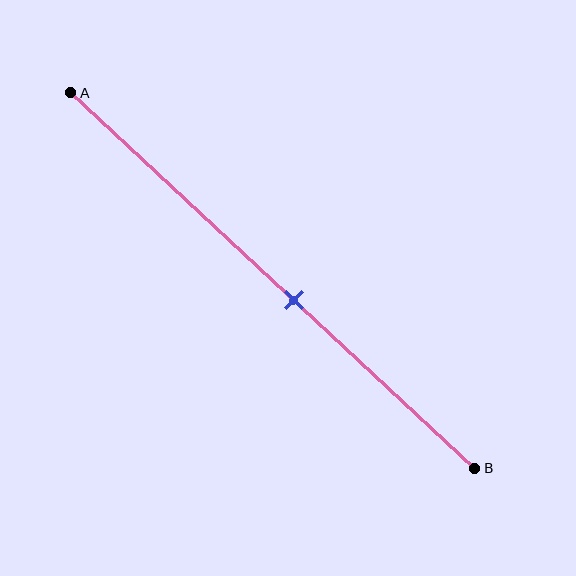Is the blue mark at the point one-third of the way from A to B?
No, the mark is at about 55% from A, not at the 33% one-third point.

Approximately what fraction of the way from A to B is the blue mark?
The blue mark is approximately 55% of the way from A to B.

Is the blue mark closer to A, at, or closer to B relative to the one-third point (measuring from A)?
The blue mark is closer to point B than the one-third point of segment AB.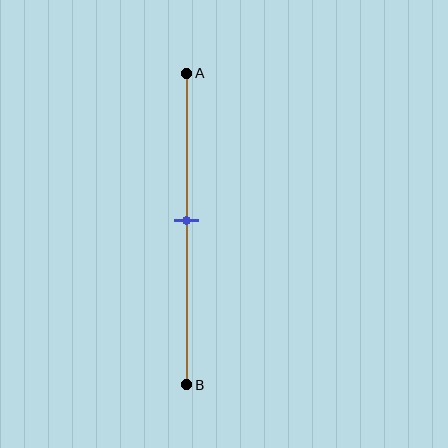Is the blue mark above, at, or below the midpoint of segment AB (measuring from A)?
The blue mark is approximately at the midpoint of segment AB.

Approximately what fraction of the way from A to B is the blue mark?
The blue mark is approximately 45% of the way from A to B.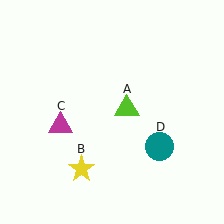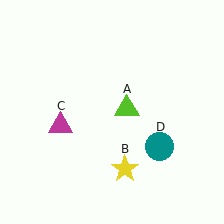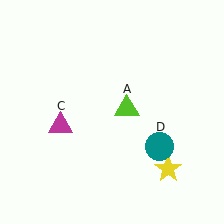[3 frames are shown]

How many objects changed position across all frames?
1 object changed position: yellow star (object B).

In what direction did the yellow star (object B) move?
The yellow star (object B) moved right.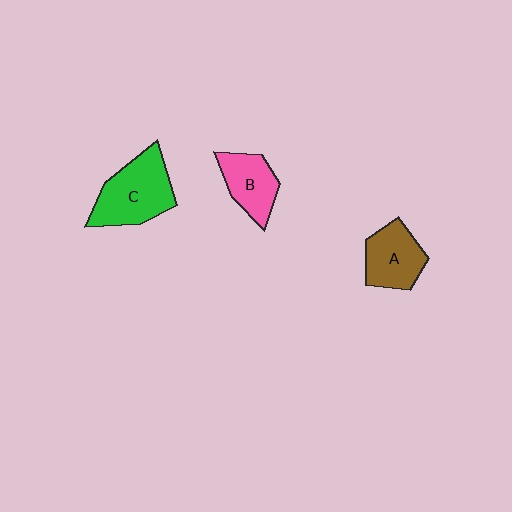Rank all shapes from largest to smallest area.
From largest to smallest: C (green), A (brown), B (pink).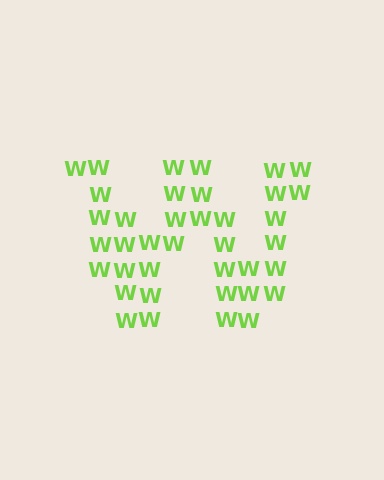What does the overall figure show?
The overall figure shows the letter W.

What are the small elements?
The small elements are letter W's.